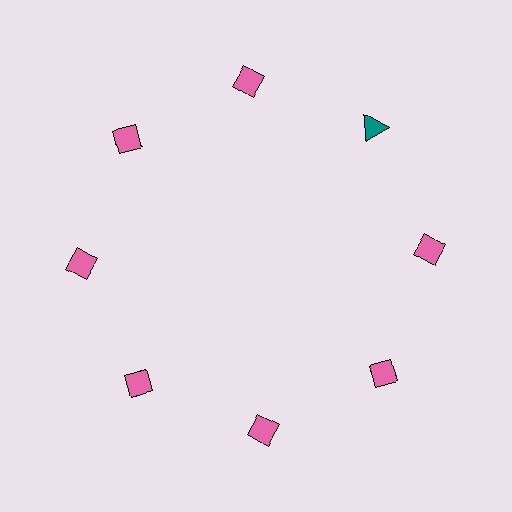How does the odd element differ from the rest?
It differs in both color (teal instead of pink) and shape (triangle instead of diamond).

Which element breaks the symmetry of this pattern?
The teal triangle at roughly the 2 o'clock position breaks the symmetry. All other shapes are pink diamonds.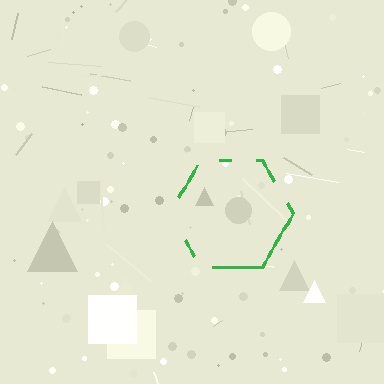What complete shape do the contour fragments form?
The contour fragments form a hexagon.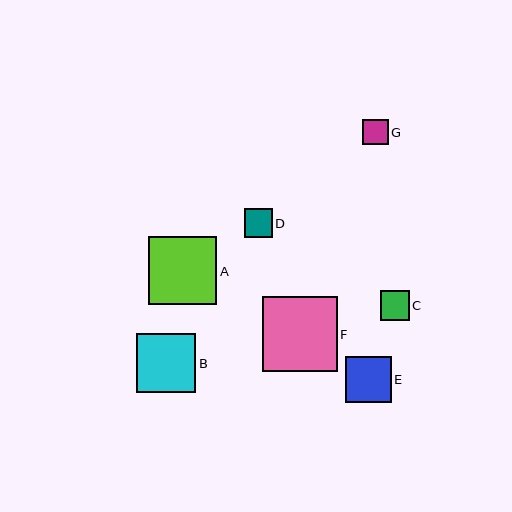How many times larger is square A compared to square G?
Square A is approximately 2.7 times the size of square G.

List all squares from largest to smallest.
From largest to smallest: F, A, B, E, C, D, G.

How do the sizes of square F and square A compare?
Square F and square A are approximately the same size.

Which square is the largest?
Square F is the largest with a size of approximately 75 pixels.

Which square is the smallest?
Square G is the smallest with a size of approximately 26 pixels.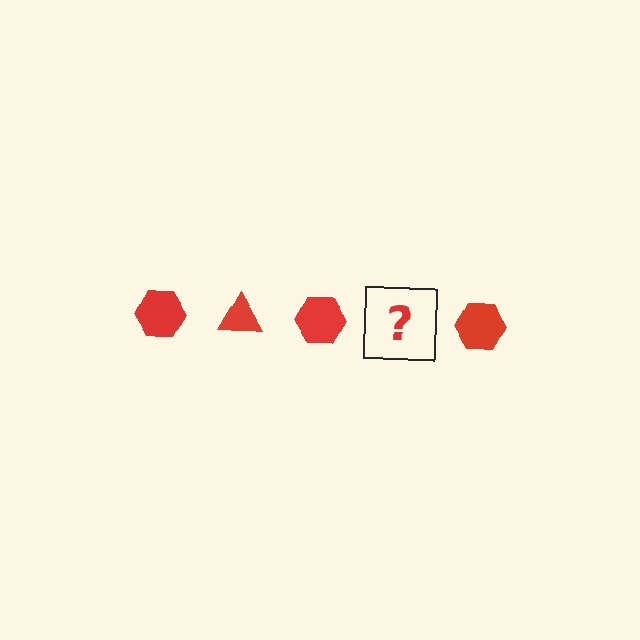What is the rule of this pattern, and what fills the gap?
The rule is that the pattern cycles through hexagon, triangle shapes in red. The gap should be filled with a red triangle.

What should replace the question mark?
The question mark should be replaced with a red triangle.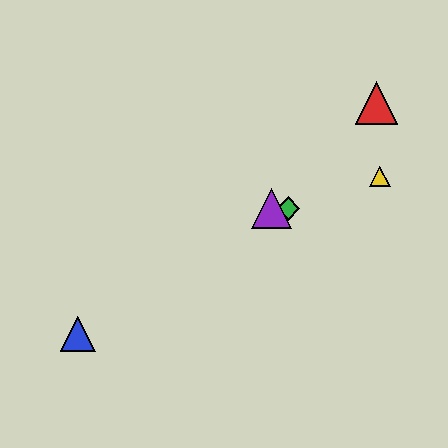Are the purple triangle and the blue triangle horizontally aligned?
No, the purple triangle is at y≈209 and the blue triangle is at y≈334.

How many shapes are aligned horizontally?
2 shapes (the green diamond, the purple triangle) are aligned horizontally.